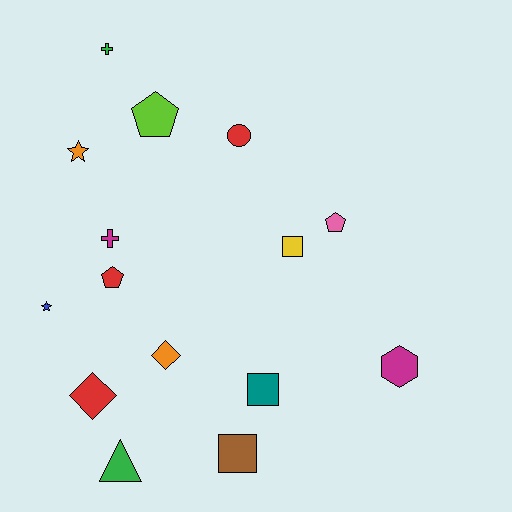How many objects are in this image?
There are 15 objects.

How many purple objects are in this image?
There are no purple objects.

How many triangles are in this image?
There is 1 triangle.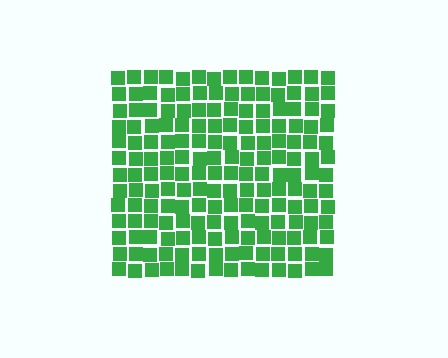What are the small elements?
The small elements are squares.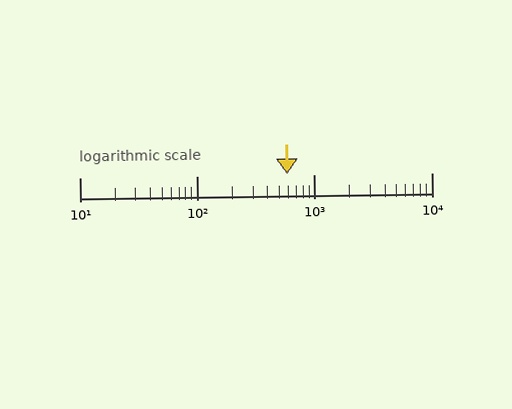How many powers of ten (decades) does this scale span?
The scale spans 3 decades, from 10 to 10000.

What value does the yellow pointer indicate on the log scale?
The pointer indicates approximately 590.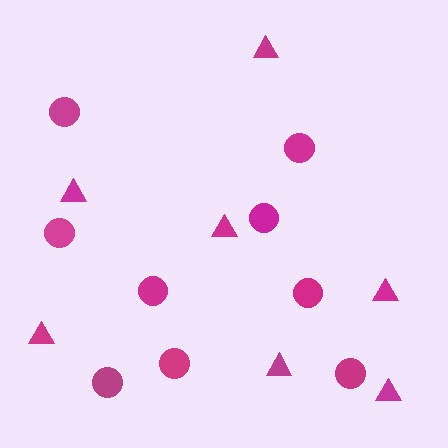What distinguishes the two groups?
There are 2 groups: one group of triangles (7) and one group of circles (9).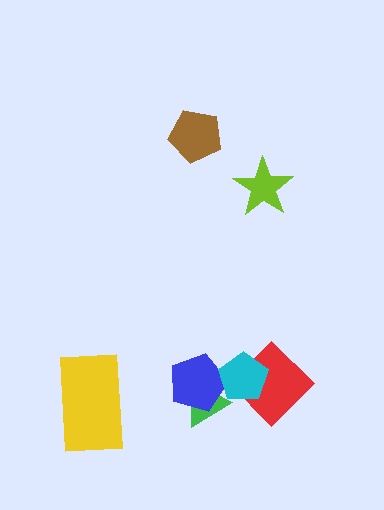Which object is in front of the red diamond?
The cyan pentagon is in front of the red diamond.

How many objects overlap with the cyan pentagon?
3 objects overlap with the cyan pentagon.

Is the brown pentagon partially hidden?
No, no other shape covers it.